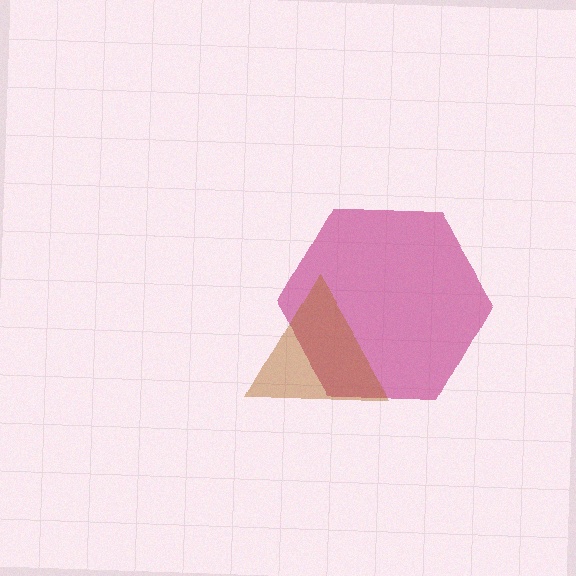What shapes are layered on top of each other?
The layered shapes are: a magenta hexagon, a brown triangle.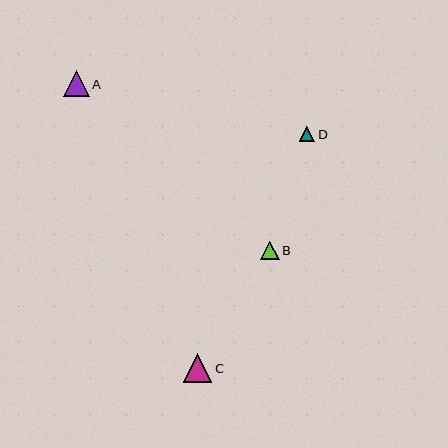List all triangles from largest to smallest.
From largest to smallest: C, A, B, D.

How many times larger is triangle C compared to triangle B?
Triangle C is approximately 1.5 times the size of triangle B.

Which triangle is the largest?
Triangle C is the largest with a size of approximately 29 pixels.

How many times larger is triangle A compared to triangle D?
Triangle A is approximately 1.7 times the size of triangle D.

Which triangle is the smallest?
Triangle D is the smallest with a size of approximately 15 pixels.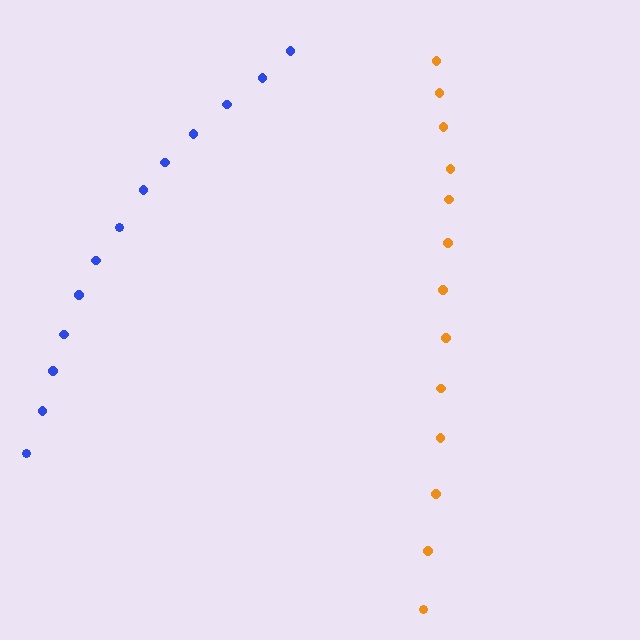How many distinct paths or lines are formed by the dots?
There are 2 distinct paths.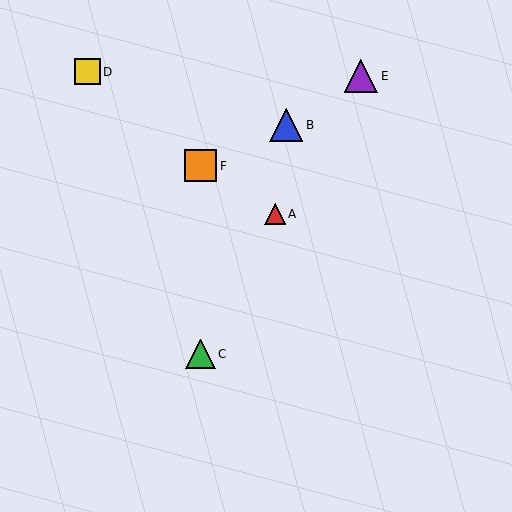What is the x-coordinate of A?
Object A is at x≈275.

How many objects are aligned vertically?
2 objects (C, F) are aligned vertically.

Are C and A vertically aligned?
No, C is at x≈201 and A is at x≈275.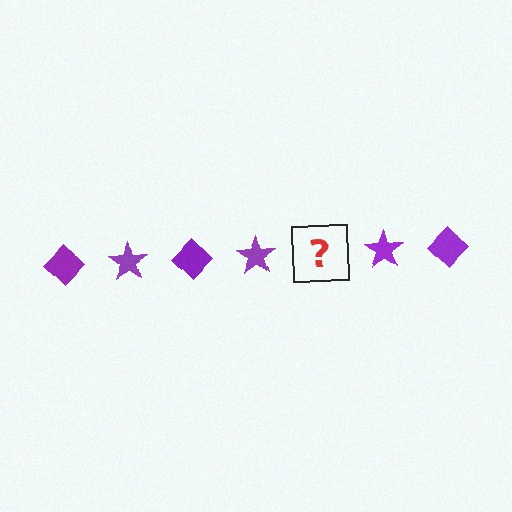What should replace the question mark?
The question mark should be replaced with a purple diamond.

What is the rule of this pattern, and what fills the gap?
The rule is that the pattern cycles through diamond, star shapes in purple. The gap should be filled with a purple diamond.